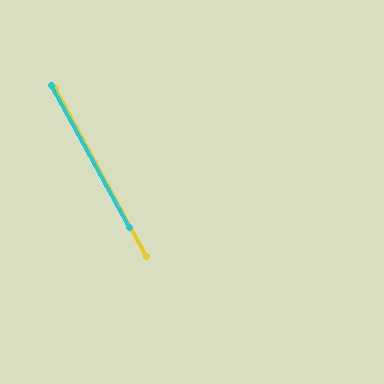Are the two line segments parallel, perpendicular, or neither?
Parallel — their directions differ by only 0.4°.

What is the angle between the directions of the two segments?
Approximately 0 degrees.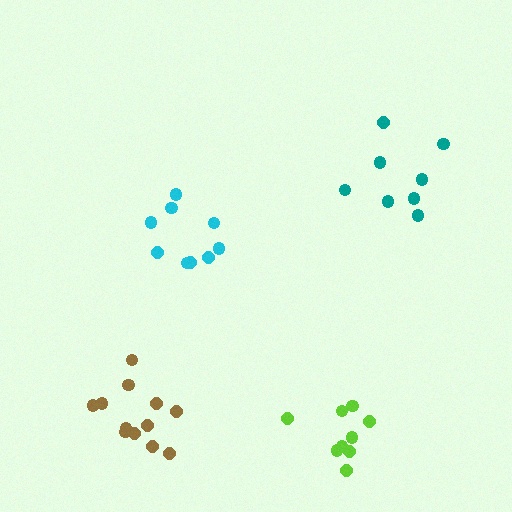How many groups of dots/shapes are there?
There are 4 groups.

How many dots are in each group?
Group 1: 9 dots, Group 2: 8 dots, Group 3: 12 dots, Group 4: 9 dots (38 total).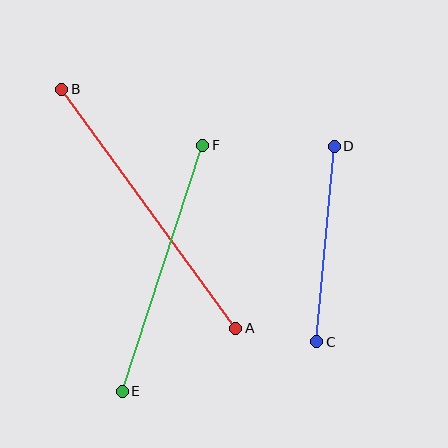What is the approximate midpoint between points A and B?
The midpoint is at approximately (149, 209) pixels.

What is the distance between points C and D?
The distance is approximately 196 pixels.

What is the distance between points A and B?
The distance is approximately 296 pixels.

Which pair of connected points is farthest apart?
Points A and B are farthest apart.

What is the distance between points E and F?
The distance is approximately 259 pixels.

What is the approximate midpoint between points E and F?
The midpoint is at approximately (163, 268) pixels.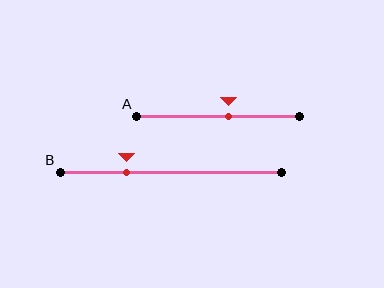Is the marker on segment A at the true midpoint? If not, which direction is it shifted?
No, the marker on segment A is shifted to the right by about 6% of the segment length.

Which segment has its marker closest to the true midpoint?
Segment A has its marker closest to the true midpoint.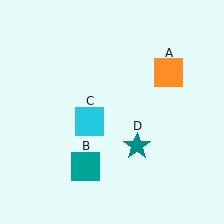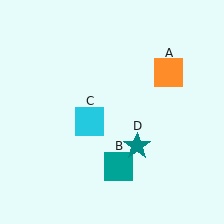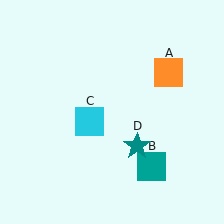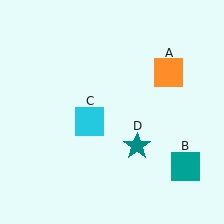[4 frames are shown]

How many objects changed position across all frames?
1 object changed position: teal square (object B).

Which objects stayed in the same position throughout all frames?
Orange square (object A) and cyan square (object C) and teal star (object D) remained stationary.